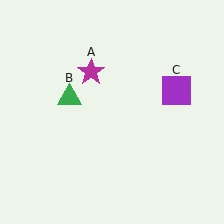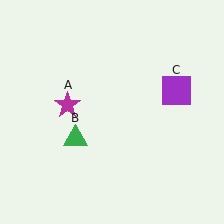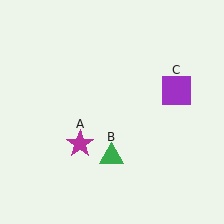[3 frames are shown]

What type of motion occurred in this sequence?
The magenta star (object A), green triangle (object B) rotated counterclockwise around the center of the scene.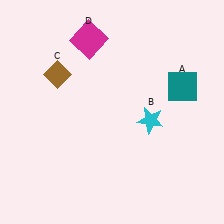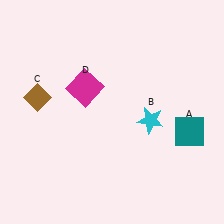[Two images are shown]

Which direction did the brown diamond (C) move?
The brown diamond (C) moved down.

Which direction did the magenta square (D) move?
The magenta square (D) moved down.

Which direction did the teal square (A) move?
The teal square (A) moved down.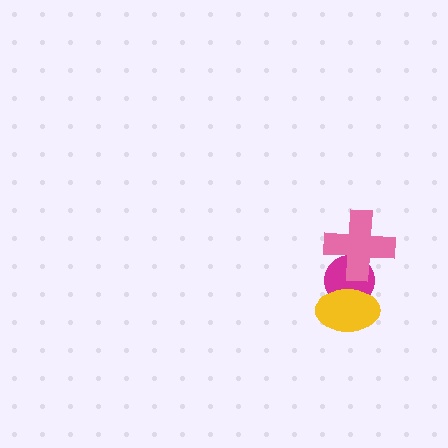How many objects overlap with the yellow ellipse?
1 object overlaps with the yellow ellipse.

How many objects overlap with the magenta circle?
2 objects overlap with the magenta circle.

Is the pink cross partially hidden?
No, no other shape covers it.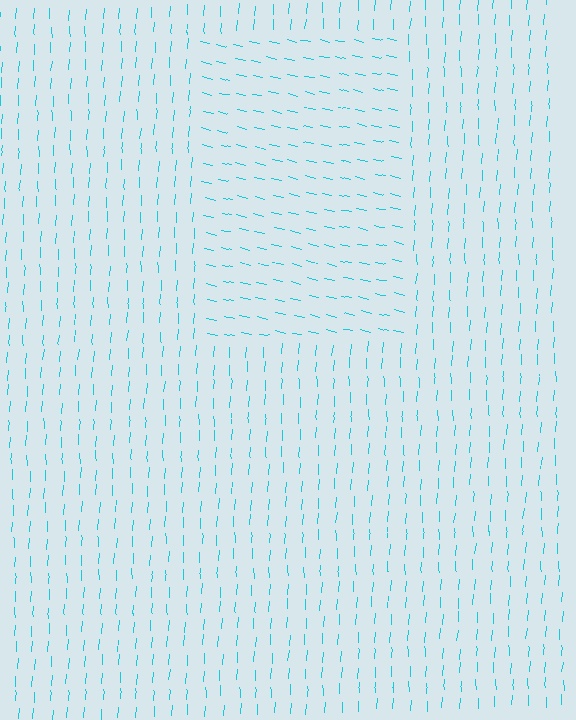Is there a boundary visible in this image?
Yes, there is a texture boundary formed by a change in line orientation.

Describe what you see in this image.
The image is filled with small cyan line segments. A rectangle region in the image has lines oriented differently from the surrounding lines, creating a visible texture boundary.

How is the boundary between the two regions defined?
The boundary is defined purely by a change in line orientation (approximately 81 degrees difference). All lines are the same color and thickness.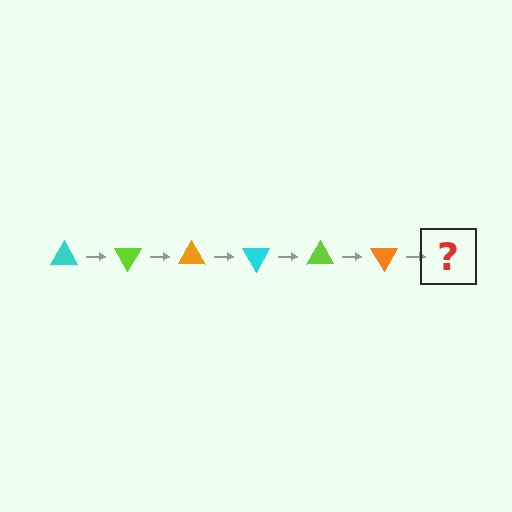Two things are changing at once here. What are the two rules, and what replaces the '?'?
The two rules are that it rotates 60 degrees each step and the color cycles through cyan, lime, and orange. The '?' should be a cyan triangle, rotated 360 degrees from the start.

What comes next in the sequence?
The next element should be a cyan triangle, rotated 360 degrees from the start.